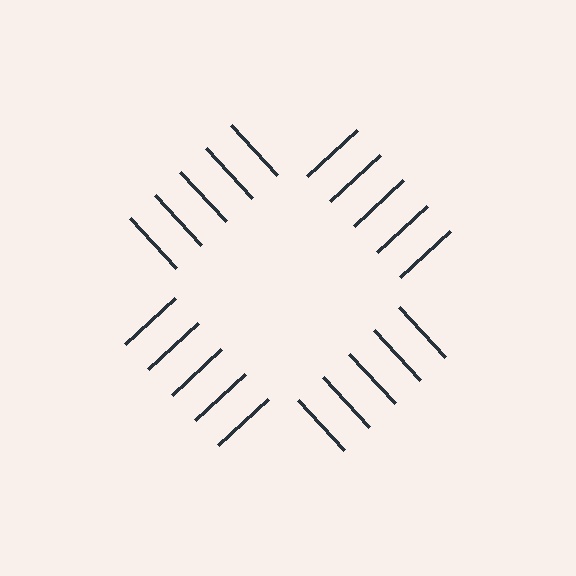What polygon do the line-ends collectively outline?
An illusory square — the line segments terminate on its edges but no continuous stroke is drawn.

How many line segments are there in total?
20 — 5 along each of the 4 edges.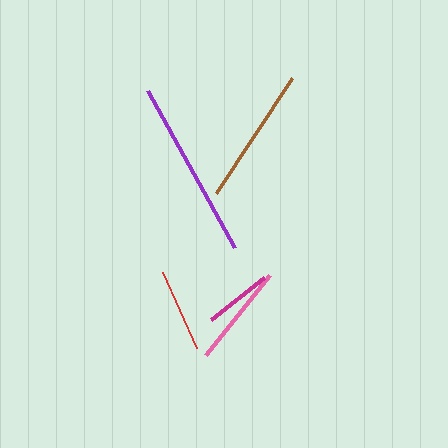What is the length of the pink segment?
The pink segment is approximately 103 pixels long.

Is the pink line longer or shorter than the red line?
The pink line is longer than the red line.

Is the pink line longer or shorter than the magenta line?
The pink line is longer than the magenta line.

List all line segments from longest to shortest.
From longest to shortest: purple, brown, pink, red, magenta.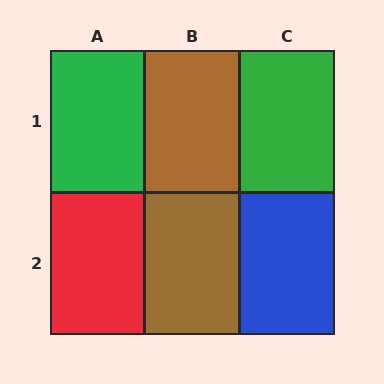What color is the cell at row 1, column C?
Green.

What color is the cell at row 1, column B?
Brown.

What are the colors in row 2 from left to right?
Red, brown, blue.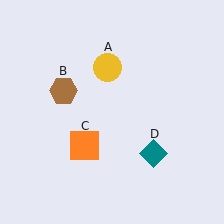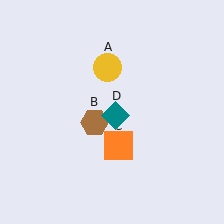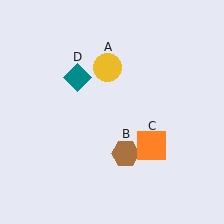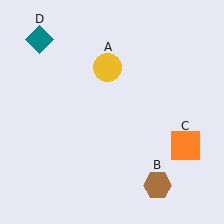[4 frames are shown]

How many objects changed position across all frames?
3 objects changed position: brown hexagon (object B), orange square (object C), teal diamond (object D).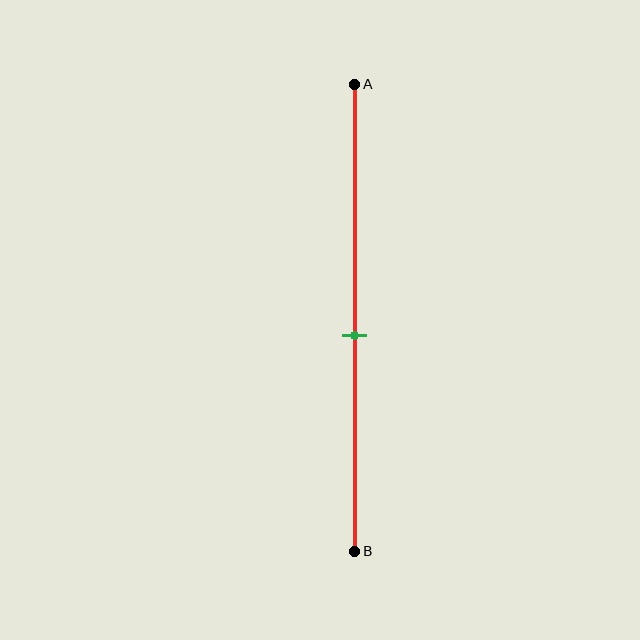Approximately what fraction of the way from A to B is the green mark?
The green mark is approximately 55% of the way from A to B.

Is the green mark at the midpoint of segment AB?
No, the mark is at about 55% from A, not at the 50% midpoint.